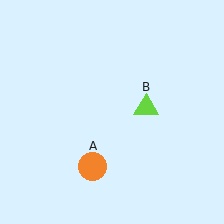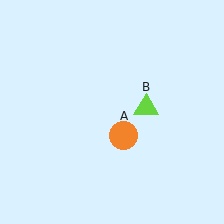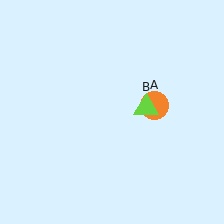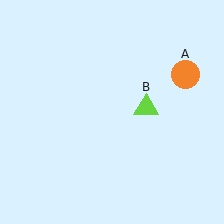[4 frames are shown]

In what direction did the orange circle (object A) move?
The orange circle (object A) moved up and to the right.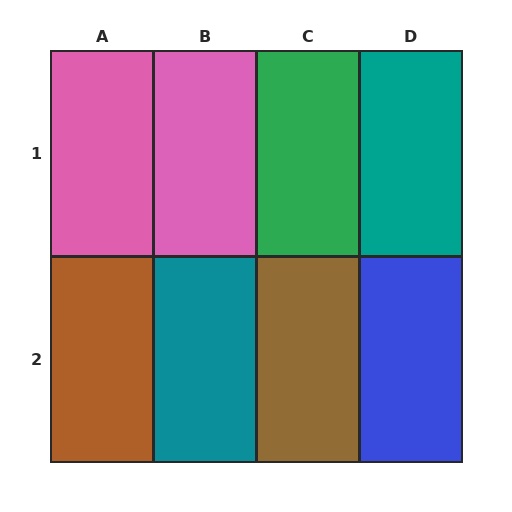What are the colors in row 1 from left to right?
Pink, pink, green, teal.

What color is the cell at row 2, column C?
Brown.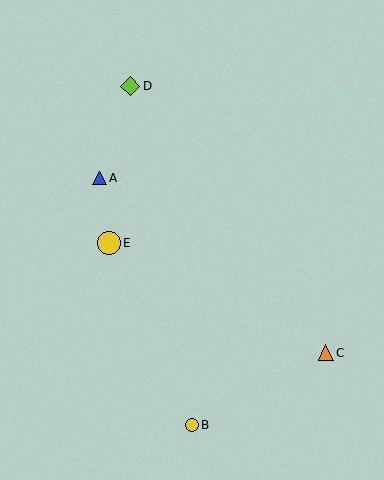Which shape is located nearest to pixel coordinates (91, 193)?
The blue triangle (labeled A) at (99, 178) is nearest to that location.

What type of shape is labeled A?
Shape A is a blue triangle.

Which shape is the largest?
The yellow circle (labeled E) is the largest.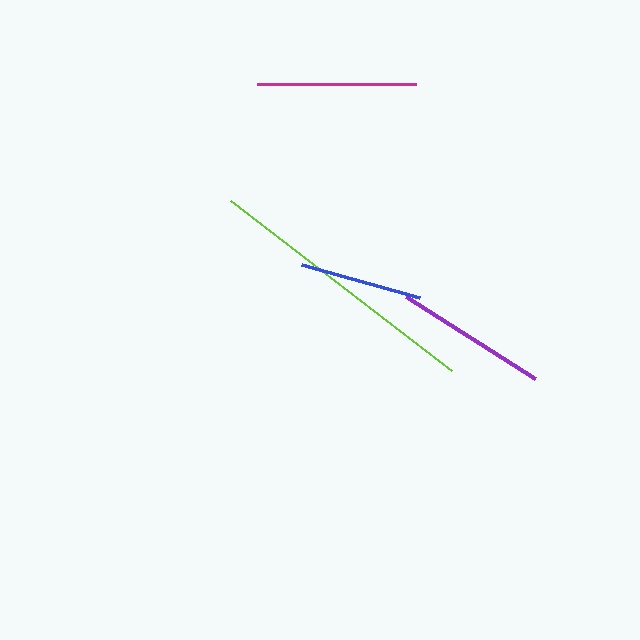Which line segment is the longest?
The lime line is the longest at approximately 279 pixels.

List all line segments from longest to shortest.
From longest to shortest: lime, magenta, purple, blue.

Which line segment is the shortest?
The blue line is the shortest at approximately 122 pixels.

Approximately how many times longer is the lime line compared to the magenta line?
The lime line is approximately 1.8 times the length of the magenta line.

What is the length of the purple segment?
The purple segment is approximately 153 pixels long.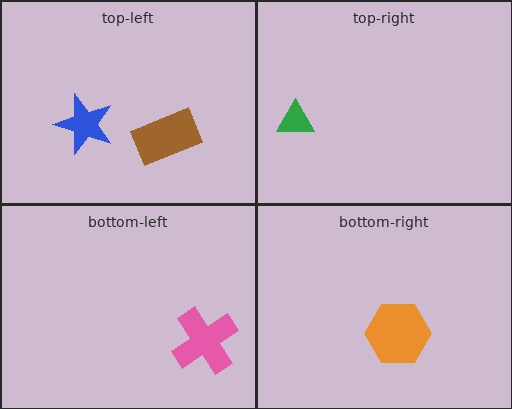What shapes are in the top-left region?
The brown rectangle, the blue star.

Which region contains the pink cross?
The bottom-left region.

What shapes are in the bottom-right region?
The orange hexagon.